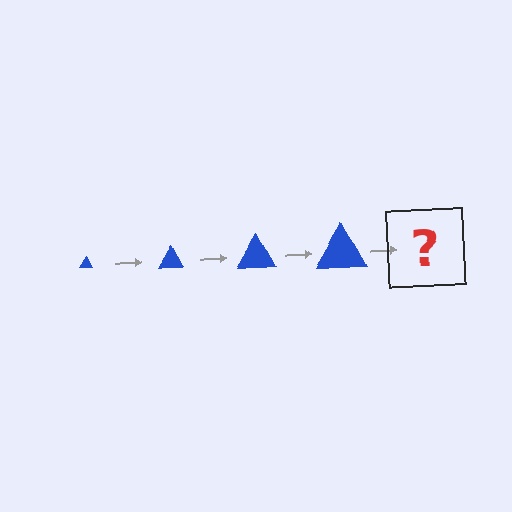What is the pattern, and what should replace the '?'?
The pattern is that the triangle gets progressively larger each step. The '?' should be a blue triangle, larger than the previous one.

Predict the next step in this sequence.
The next step is a blue triangle, larger than the previous one.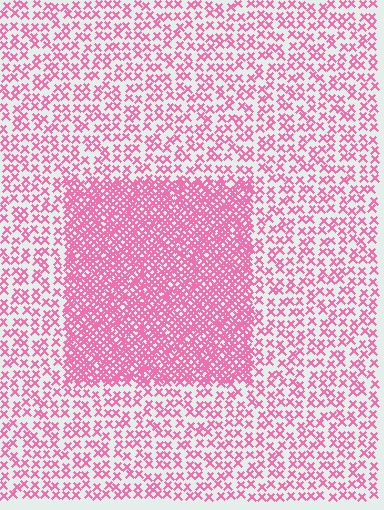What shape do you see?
I see a rectangle.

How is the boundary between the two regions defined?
The boundary is defined by a change in element density (approximately 2.5x ratio). All elements are the same color, size, and shape.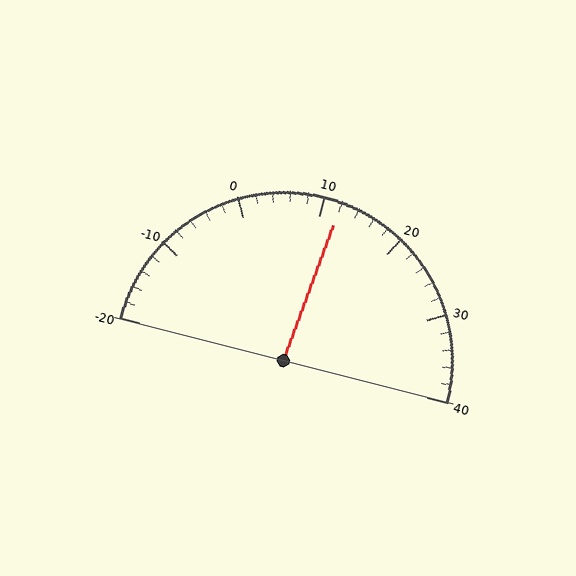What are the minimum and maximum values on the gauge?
The gauge ranges from -20 to 40.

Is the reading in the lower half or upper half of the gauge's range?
The reading is in the upper half of the range (-20 to 40).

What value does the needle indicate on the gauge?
The needle indicates approximately 12.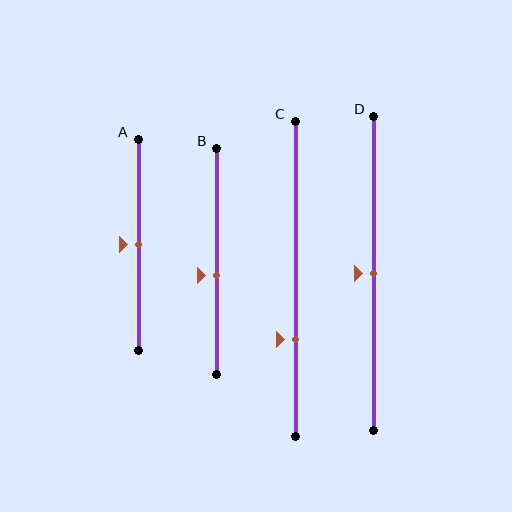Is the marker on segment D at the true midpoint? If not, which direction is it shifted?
Yes, the marker on segment D is at the true midpoint.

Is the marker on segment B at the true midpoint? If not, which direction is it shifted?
No, the marker on segment B is shifted downward by about 6% of the segment length.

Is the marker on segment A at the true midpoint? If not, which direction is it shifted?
Yes, the marker on segment A is at the true midpoint.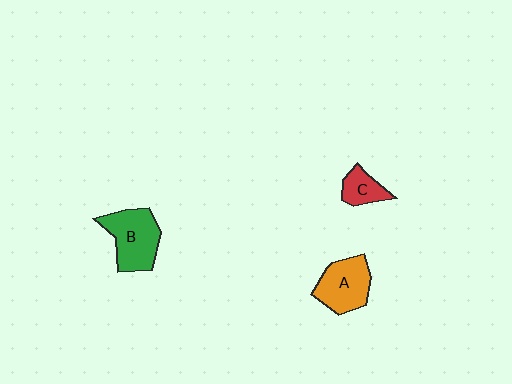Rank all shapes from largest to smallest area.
From largest to smallest: B (green), A (orange), C (red).